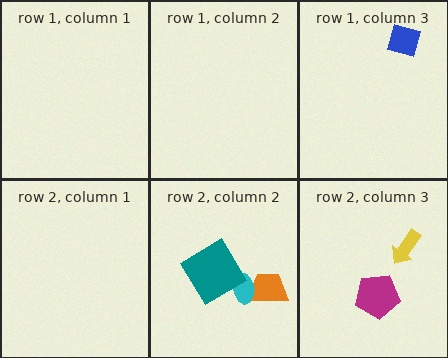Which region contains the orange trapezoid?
The row 2, column 2 region.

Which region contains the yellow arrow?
The row 2, column 3 region.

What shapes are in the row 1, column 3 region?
The blue square.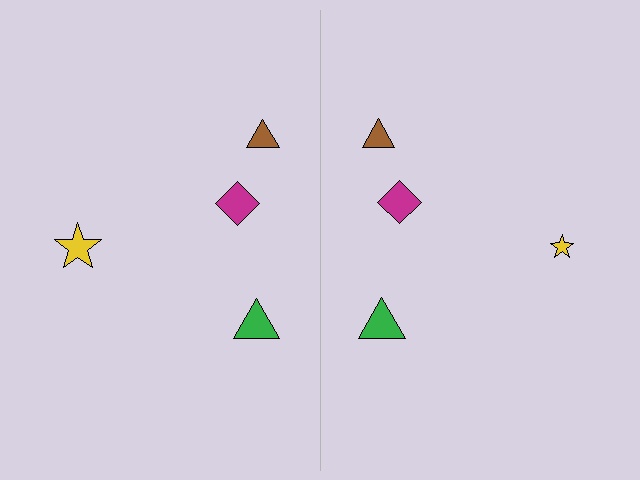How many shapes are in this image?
There are 8 shapes in this image.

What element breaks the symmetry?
The yellow star on the right side has a different size than its mirror counterpart.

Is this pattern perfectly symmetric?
No, the pattern is not perfectly symmetric. The yellow star on the right side has a different size than its mirror counterpart.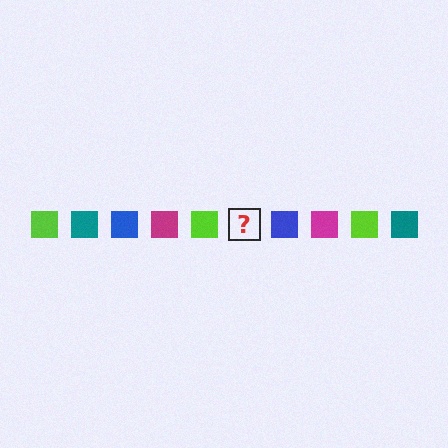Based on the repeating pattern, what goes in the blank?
The blank should be a teal square.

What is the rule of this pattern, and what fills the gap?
The rule is that the pattern cycles through lime, teal, blue, magenta squares. The gap should be filled with a teal square.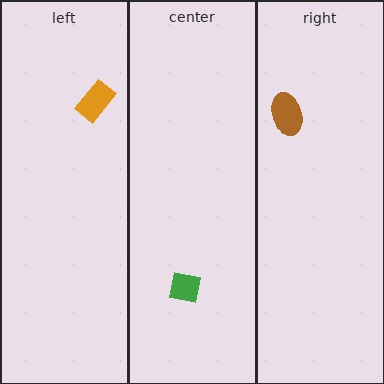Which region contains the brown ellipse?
The right region.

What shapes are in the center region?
The green square.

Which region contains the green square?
The center region.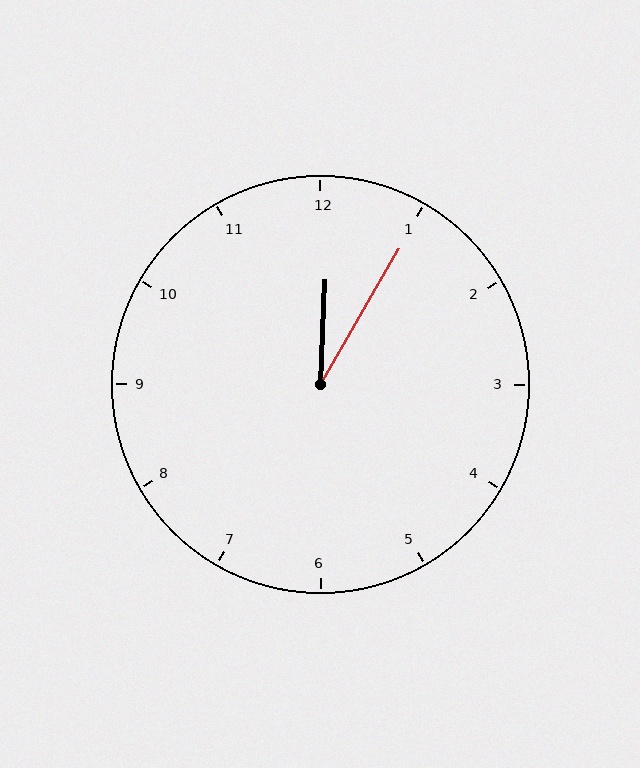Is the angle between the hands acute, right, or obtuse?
It is acute.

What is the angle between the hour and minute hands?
Approximately 28 degrees.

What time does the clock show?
12:05.